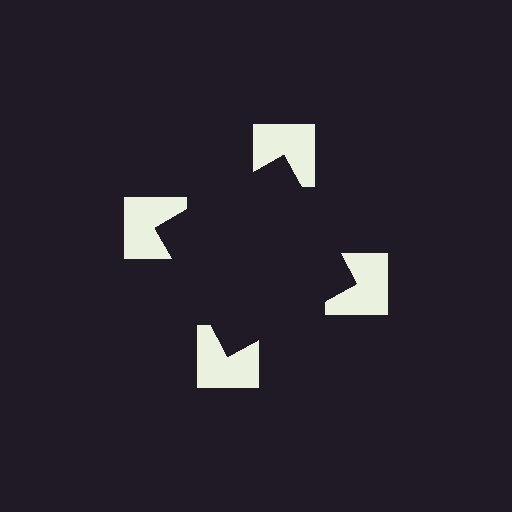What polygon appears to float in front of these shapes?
An illusory square — its edges are inferred from the aligned wedge cuts in the notched squares, not physically drawn.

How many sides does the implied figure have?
4 sides.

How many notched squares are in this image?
There are 4 — one at each vertex of the illusory square.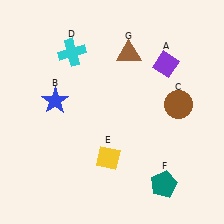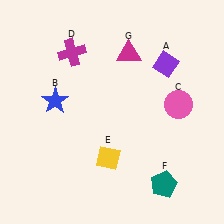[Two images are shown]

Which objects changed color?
C changed from brown to pink. D changed from cyan to magenta. G changed from brown to magenta.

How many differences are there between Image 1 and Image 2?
There are 3 differences between the two images.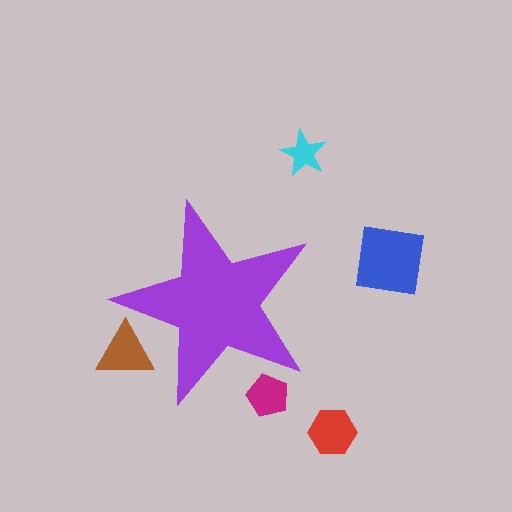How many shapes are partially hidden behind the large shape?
2 shapes are partially hidden.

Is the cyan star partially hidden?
No, the cyan star is fully visible.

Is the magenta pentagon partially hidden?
Yes, the magenta pentagon is partially hidden behind the purple star.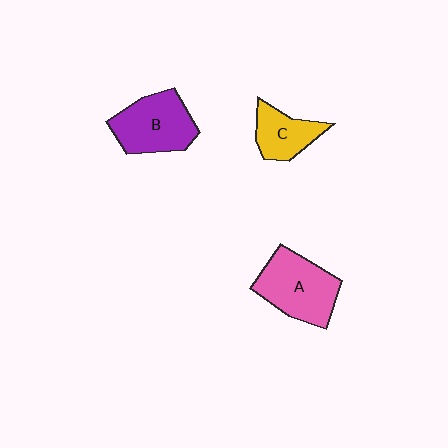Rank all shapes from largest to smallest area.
From largest to smallest: A (pink), B (purple), C (yellow).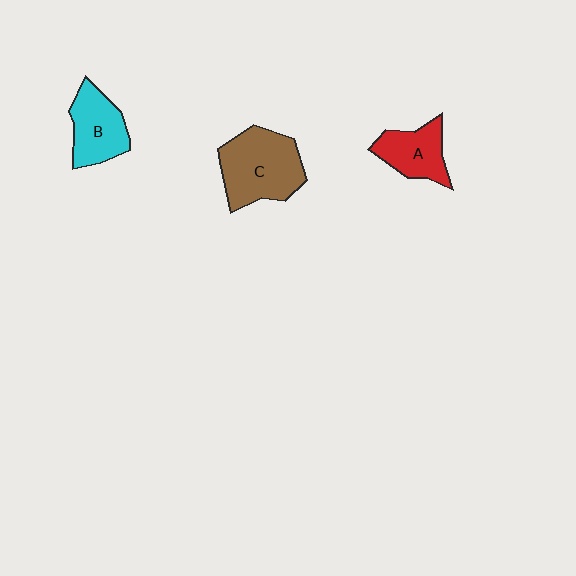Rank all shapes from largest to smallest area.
From largest to smallest: C (brown), B (cyan), A (red).